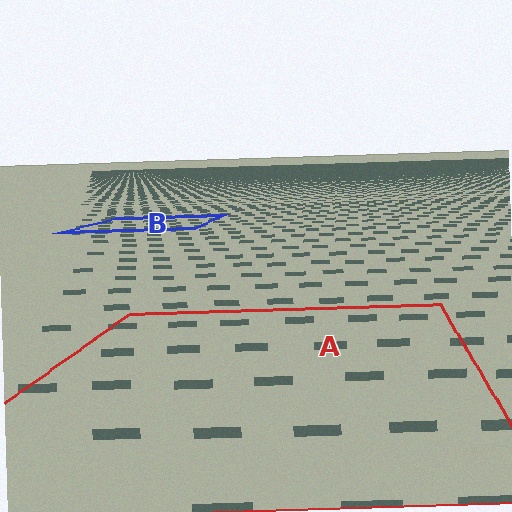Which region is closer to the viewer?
Region A is closer. The texture elements there are larger and more spread out.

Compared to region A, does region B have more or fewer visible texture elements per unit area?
Region B has more texture elements per unit area — they are packed more densely because it is farther away.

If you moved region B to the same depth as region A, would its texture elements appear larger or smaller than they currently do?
They would appear larger. At a closer depth, the same texture elements are projected at a bigger on-screen size.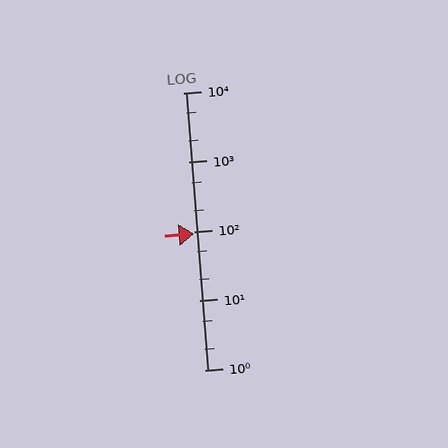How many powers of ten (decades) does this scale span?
The scale spans 4 decades, from 1 to 10000.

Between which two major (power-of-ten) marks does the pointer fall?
The pointer is between 10 and 100.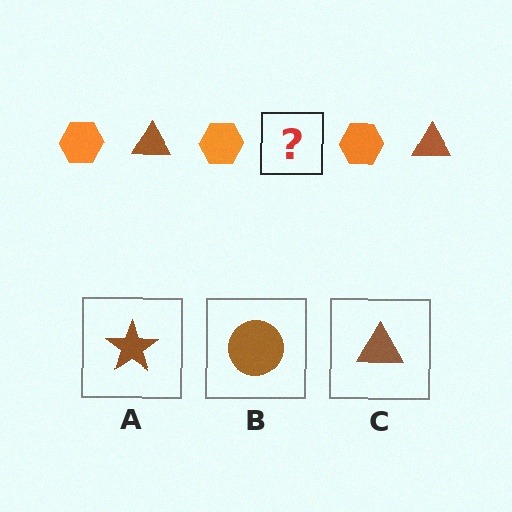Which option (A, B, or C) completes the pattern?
C.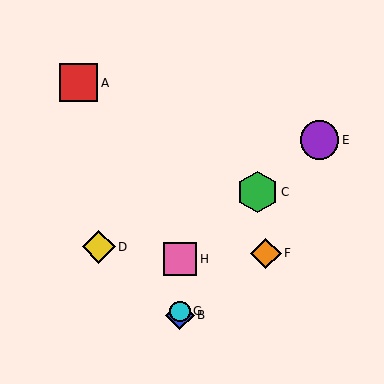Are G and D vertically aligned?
No, G is at x≈180 and D is at x≈99.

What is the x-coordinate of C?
Object C is at x≈257.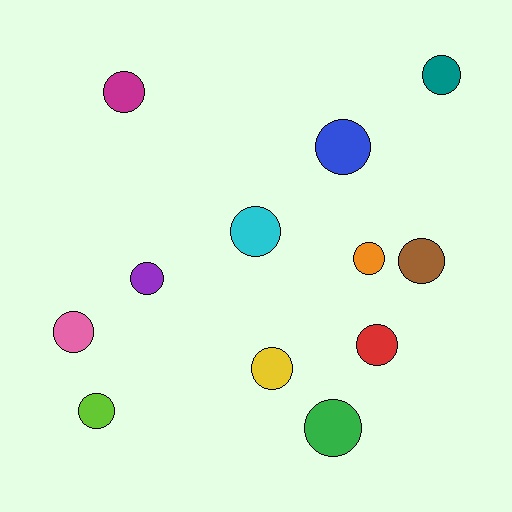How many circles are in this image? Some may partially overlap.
There are 12 circles.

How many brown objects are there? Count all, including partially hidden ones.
There is 1 brown object.